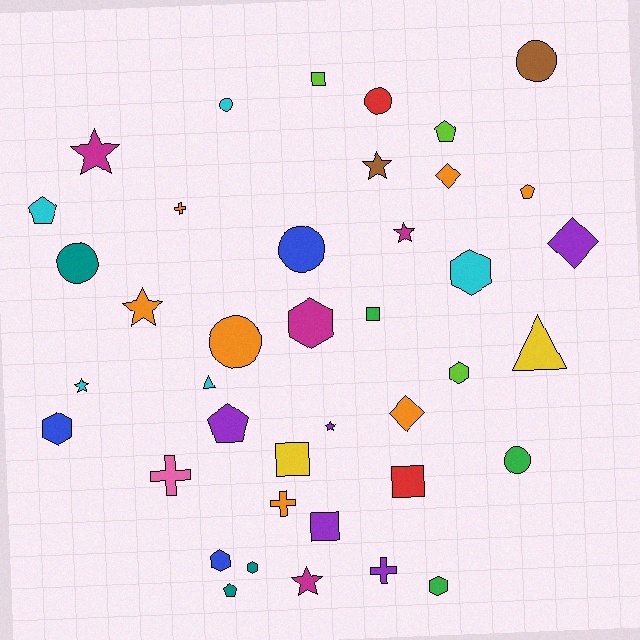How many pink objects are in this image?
There is 1 pink object.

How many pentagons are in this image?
There are 5 pentagons.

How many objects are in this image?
There are 40 objects.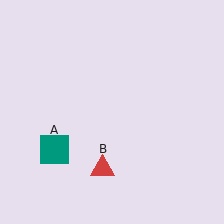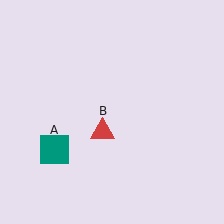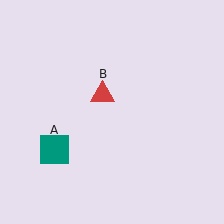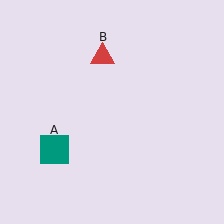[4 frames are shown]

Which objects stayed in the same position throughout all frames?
Teal square (object A) remained stationary.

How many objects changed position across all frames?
1 object changed position: red triangle (object B).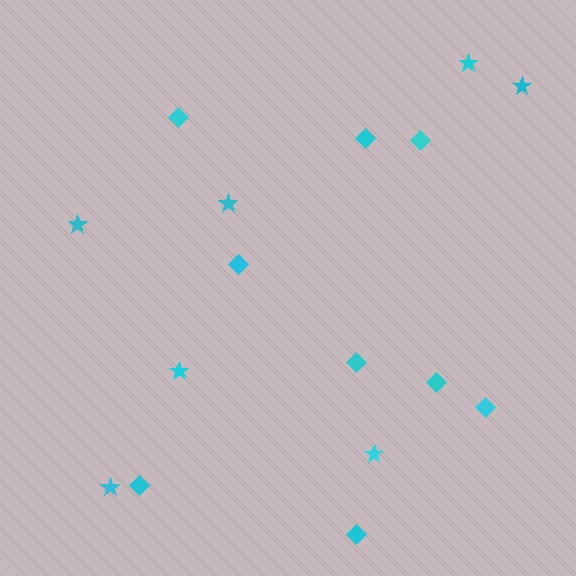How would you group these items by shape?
There are 2 groups: one group of stars (7) and one group of diamonds (9).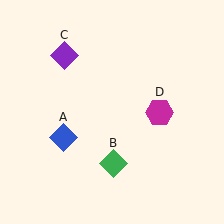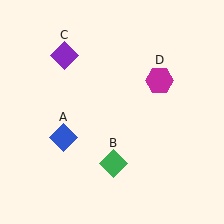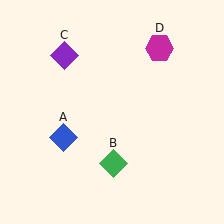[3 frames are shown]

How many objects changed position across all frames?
1 object changed position: magenta hexagon (object D).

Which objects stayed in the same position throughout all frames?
Blue diamond (object A) and green diamond (object B) and purple diamond (object C) remained stationary.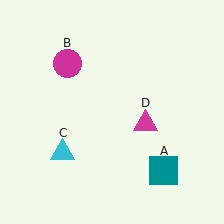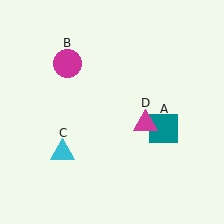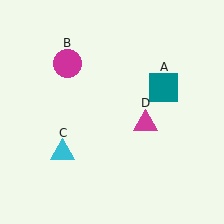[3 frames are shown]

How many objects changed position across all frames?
1 object changed position: teal square (object A).